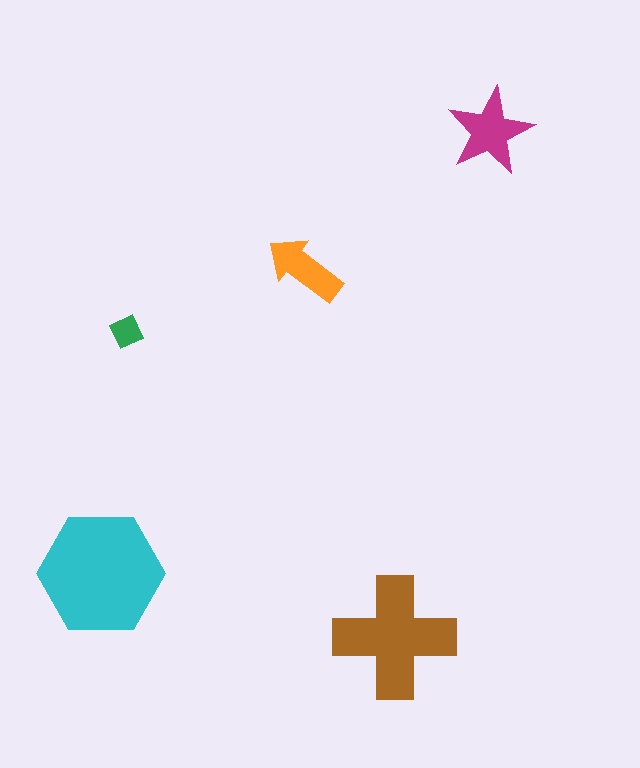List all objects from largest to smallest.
The cyan hexagon, the brown cross, the magenta star, the orange arrow, the green square.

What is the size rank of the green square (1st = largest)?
5th.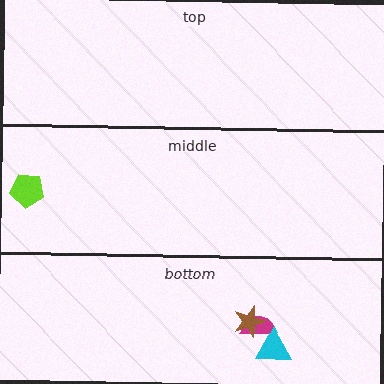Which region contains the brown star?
The bottom region.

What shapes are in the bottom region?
The magenta semicircle, the cyan triangle, the brown star.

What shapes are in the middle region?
The lime pentagon.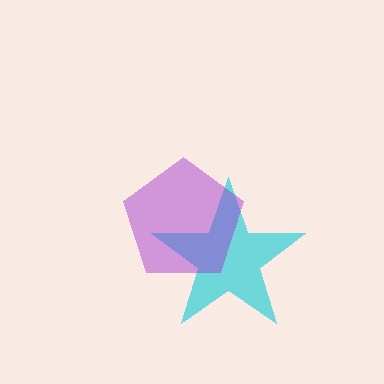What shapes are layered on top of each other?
The layered shapes are: a cyan star, a purple pentagon.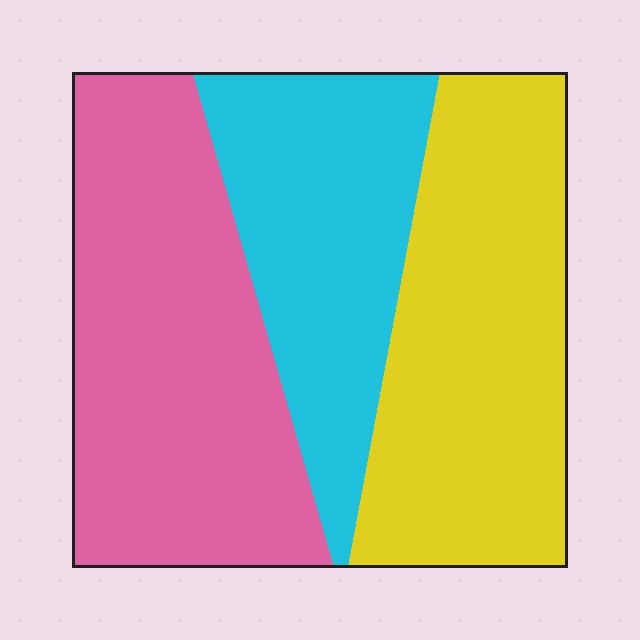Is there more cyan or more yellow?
Yellow.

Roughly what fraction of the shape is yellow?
Yellow takes up between a quarter and a half of the shape.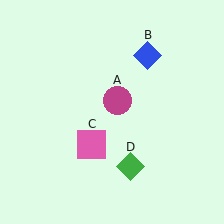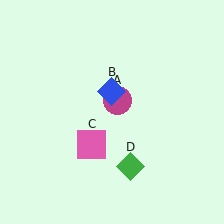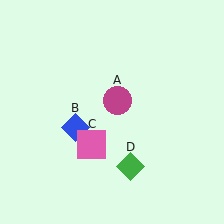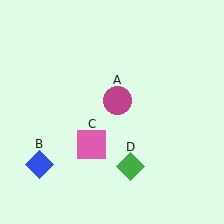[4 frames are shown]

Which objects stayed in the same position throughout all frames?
Magenta circle (object A) and pink square (object C) and green diamond (object D) remained stationary.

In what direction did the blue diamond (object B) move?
The blue diamond (object B) moved down and to the left.